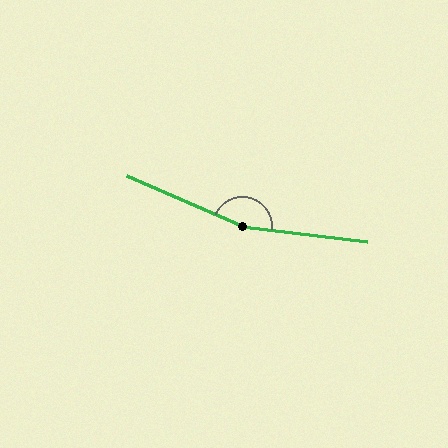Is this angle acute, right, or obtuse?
It is obtuse.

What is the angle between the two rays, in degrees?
Approximately 163 degrees.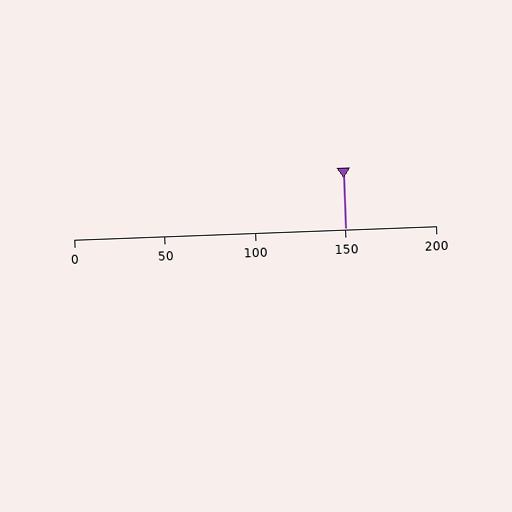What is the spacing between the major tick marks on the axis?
The major ticks are spaced 50 apart.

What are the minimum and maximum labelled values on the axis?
The axis runs from 0 to 200.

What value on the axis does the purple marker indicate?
The marker indicates approximately 150.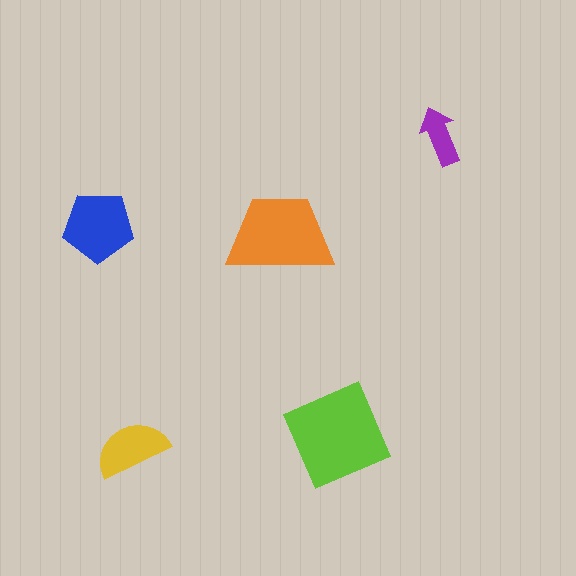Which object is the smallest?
The purple arrow.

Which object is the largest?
The lime diamond.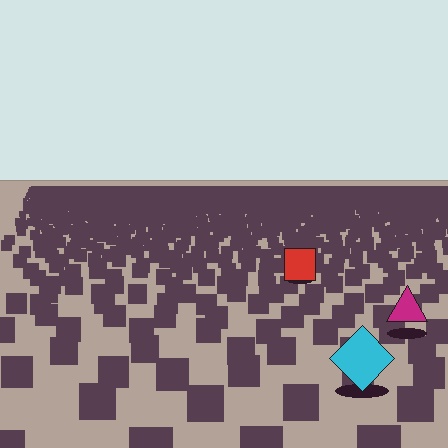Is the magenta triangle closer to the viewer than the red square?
Yes. The magenta triangle is closer — you can tell from the texture gradient: the ground texture is coarser near it.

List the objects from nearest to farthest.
From nearest to farthest: the cyan diamond, the magenta triangle, the red square.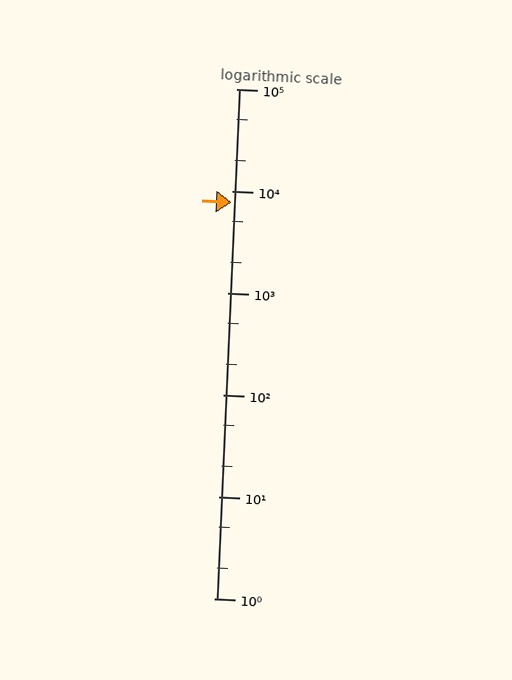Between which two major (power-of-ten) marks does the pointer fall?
The pointer is between 1000 and 10000.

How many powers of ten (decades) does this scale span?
The scale spans 5 decades, from 1 to 100000.